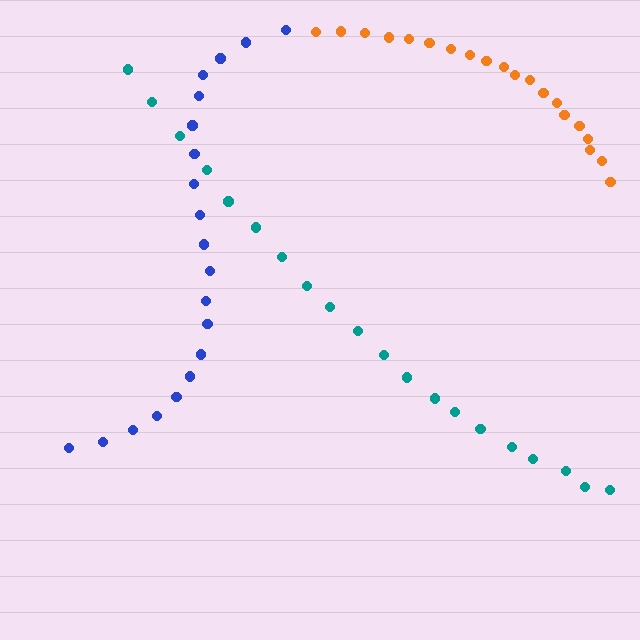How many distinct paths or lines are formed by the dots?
There are 3 distinct paths.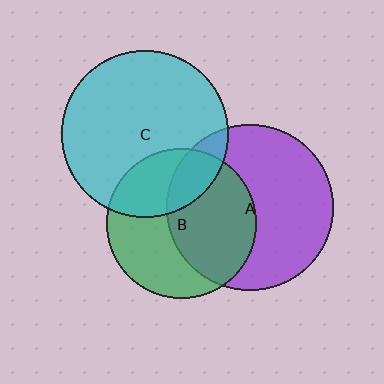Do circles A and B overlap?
Yes.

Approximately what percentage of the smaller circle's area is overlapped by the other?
Approximately 50%.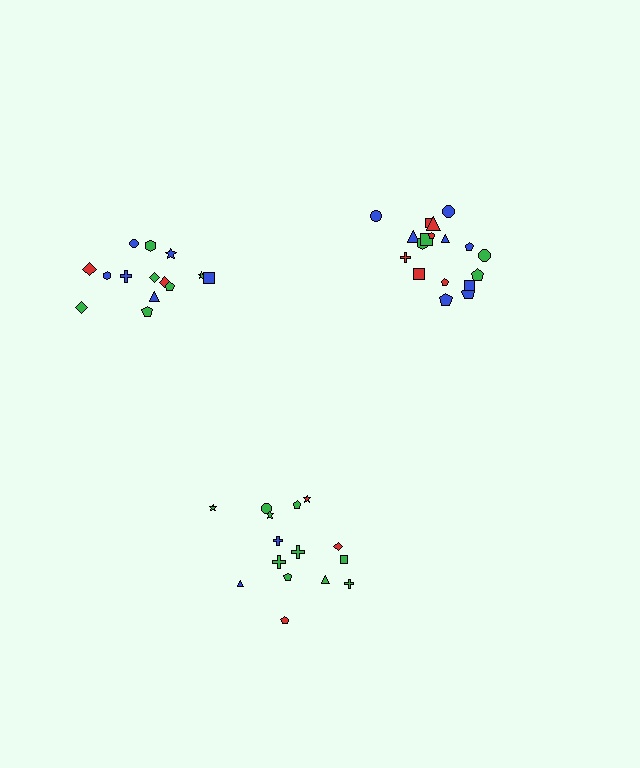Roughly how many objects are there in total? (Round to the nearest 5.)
Roughly 50 objects in total.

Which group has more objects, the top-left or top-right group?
The top-right group.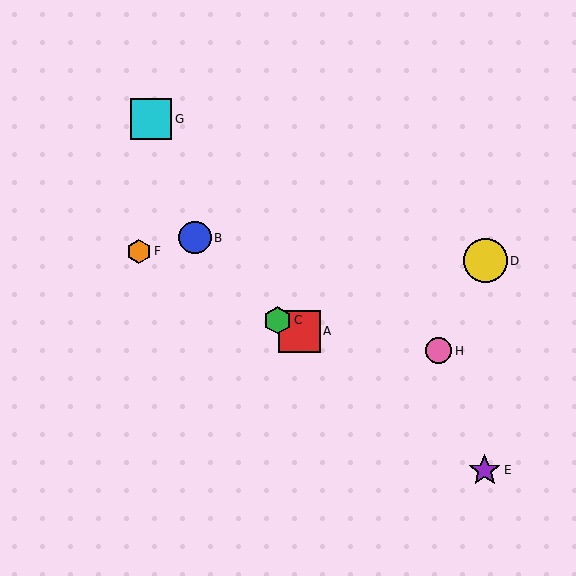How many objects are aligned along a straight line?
3 objects (A, C, F) are aligned along a straight line.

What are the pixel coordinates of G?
Object G is at (151, 119).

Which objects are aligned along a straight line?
Objects A, C, F are aligned along a straight line.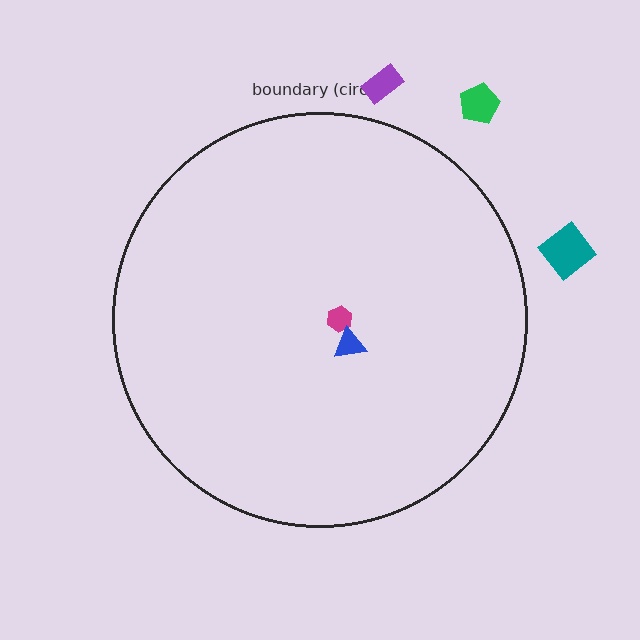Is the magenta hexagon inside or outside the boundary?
Inside.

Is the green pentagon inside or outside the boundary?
Outside.